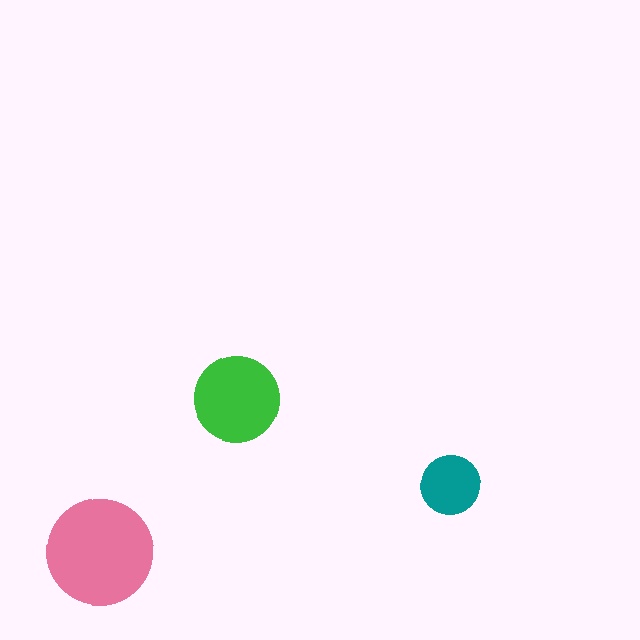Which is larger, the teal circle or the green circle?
The green one.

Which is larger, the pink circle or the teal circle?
The pink one.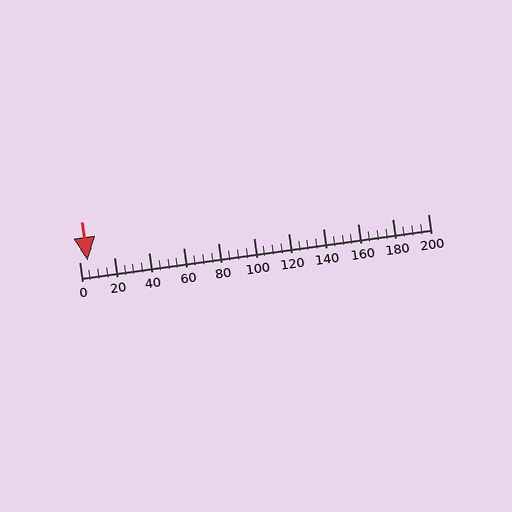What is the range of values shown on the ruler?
The ruler shows values from 0 to 200.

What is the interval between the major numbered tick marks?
The major tick marks are spaced 20 units apart.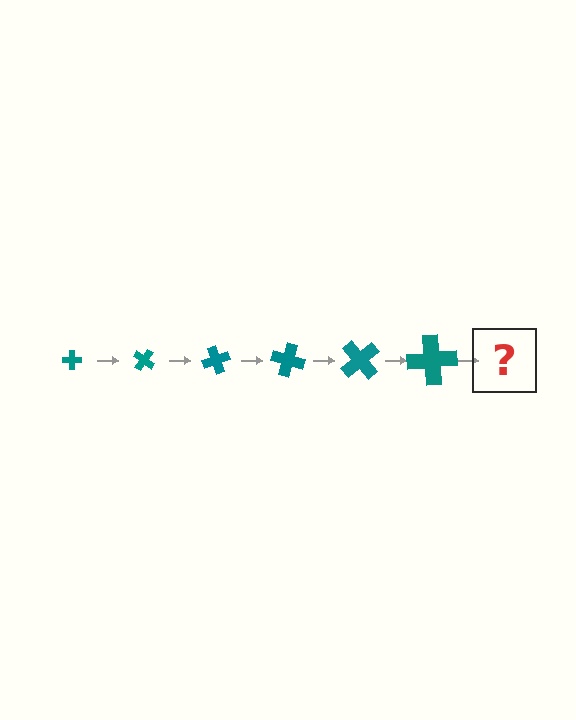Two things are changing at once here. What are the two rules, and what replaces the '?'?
The two rules are that the cross grows larger each step and it rotates 35 degrees each step. The '?' should be a cross, larger than the previous one and rotated 210 degrees from the start.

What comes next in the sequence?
The next element should be a cross, larger than the previous one and rotated 210 degrees from the start.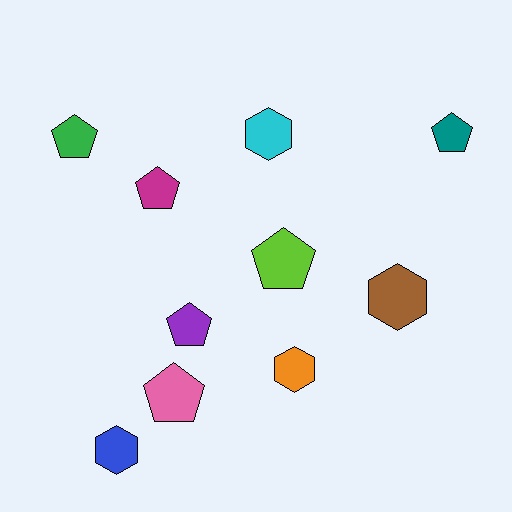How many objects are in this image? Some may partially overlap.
There are 10 objects.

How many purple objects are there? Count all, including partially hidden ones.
There is 1 purple object.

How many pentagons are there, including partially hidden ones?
There are 6 pentagons.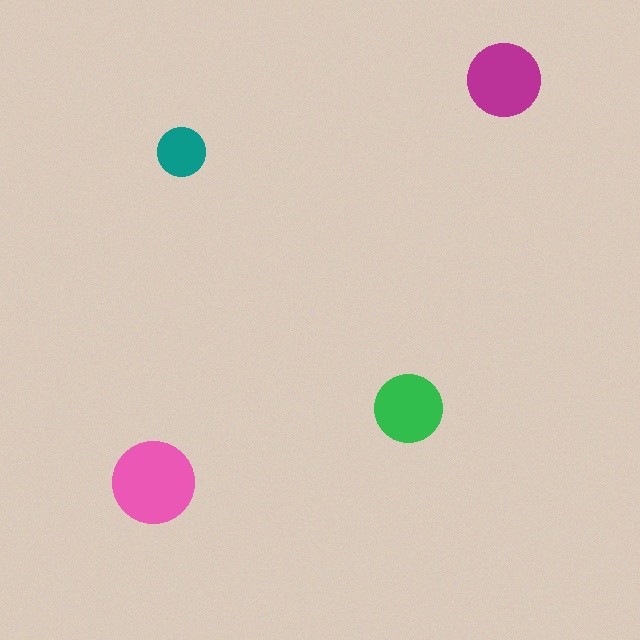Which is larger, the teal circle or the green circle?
The green one.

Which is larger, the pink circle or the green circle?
The pink one.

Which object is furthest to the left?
The pink circle is leftmost.